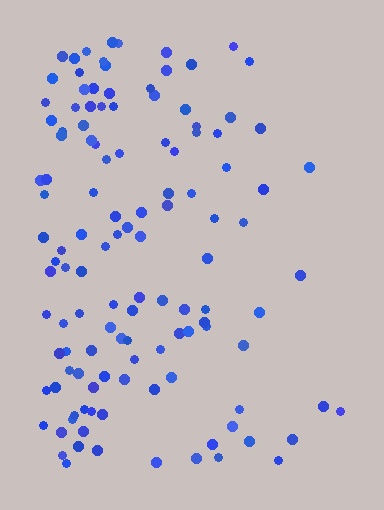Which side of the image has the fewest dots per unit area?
The right.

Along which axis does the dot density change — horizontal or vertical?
Horizontal.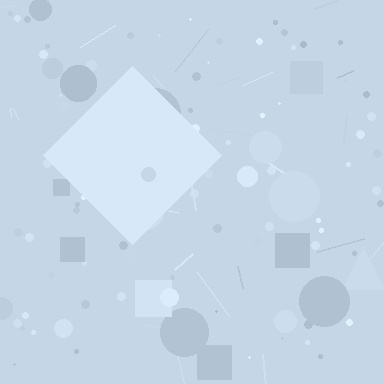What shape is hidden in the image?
A diamond is hidden in the image.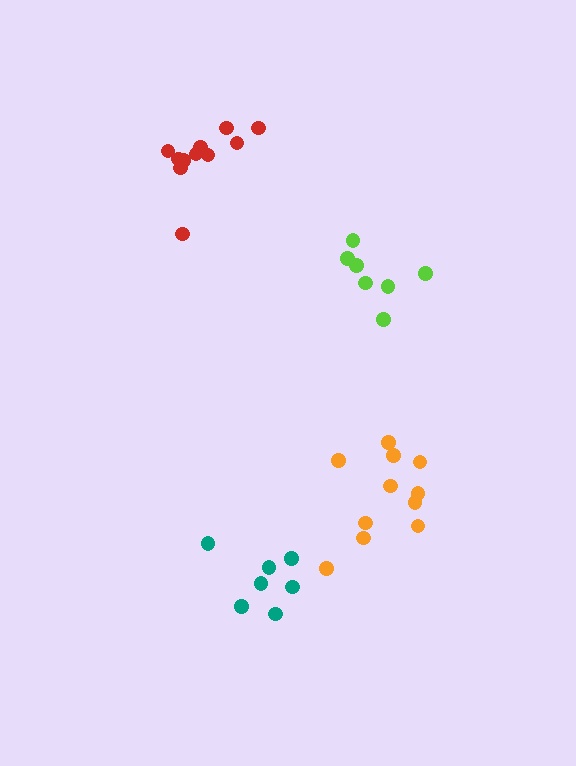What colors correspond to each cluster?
The clusters are colored: teal, red, orange, lime.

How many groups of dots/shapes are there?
There are 4 groups.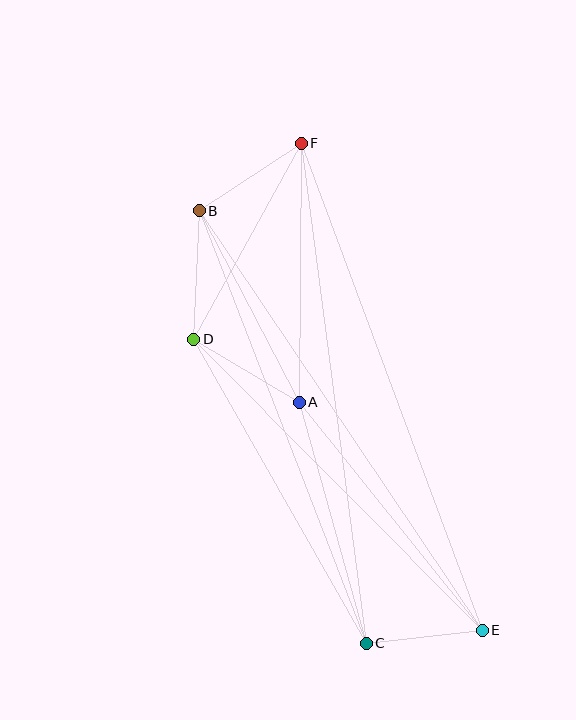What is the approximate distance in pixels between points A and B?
The distance between A and B is approximately 216 pixels.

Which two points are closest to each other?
Points C and E are closest to each other.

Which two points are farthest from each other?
Points E and F are farthest from each other.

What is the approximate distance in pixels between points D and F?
The distance between D and F is approximately 223 pixels.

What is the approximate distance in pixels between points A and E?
The distance between A and E is approximately 292 pixels.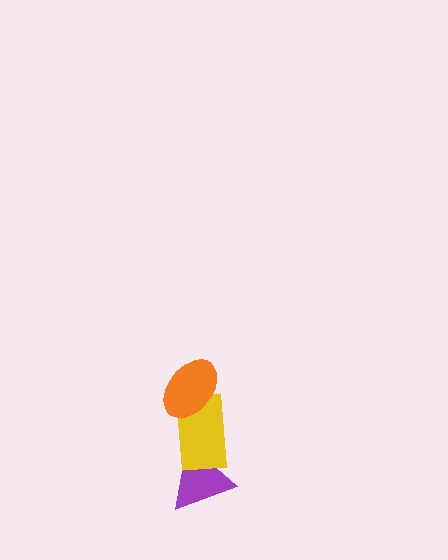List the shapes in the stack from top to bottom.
From top to bottom: the orange ellipse, the yellow rectangle, the purple triangle.